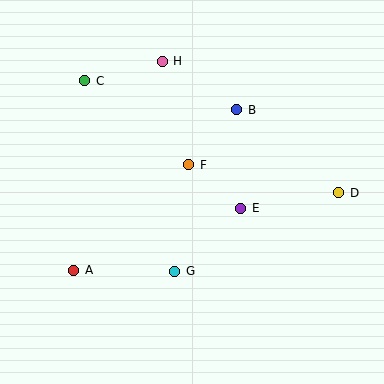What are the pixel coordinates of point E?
Point E is at (241, 208).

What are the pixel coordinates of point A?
Point A is at (74, 270).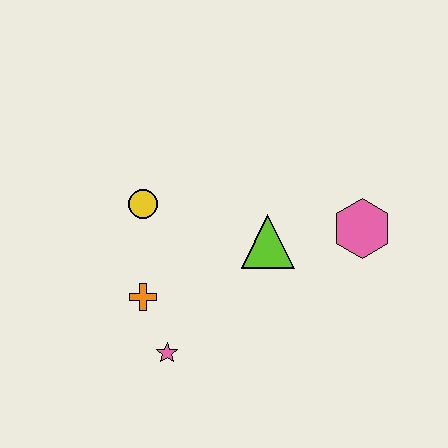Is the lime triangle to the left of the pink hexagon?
Yes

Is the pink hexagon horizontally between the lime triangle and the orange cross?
No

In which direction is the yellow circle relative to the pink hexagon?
The yellow circle is to the left of the pink hexagon.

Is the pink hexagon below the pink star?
No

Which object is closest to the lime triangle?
The pink hexagon is closest to the lime triangle.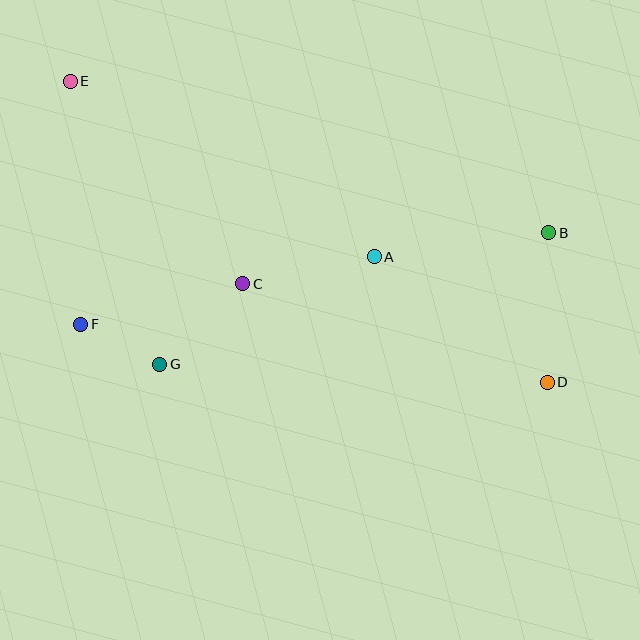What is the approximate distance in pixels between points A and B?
The distance between A and B is approximately 176 pixels.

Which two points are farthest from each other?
Points D and E are farthest from each other.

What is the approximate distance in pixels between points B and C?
The distance between B and C is approximately 310 pixels.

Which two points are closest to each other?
Points F and G are closest to each other.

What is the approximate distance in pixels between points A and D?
The distance between A and D is approximately 214 pixels.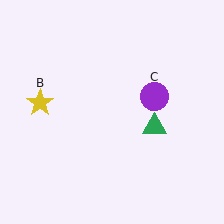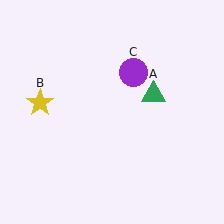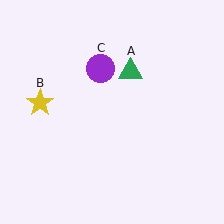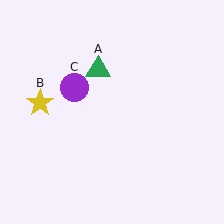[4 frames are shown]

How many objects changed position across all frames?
2 objects changed position: green triangle (object A), purple circle (object C).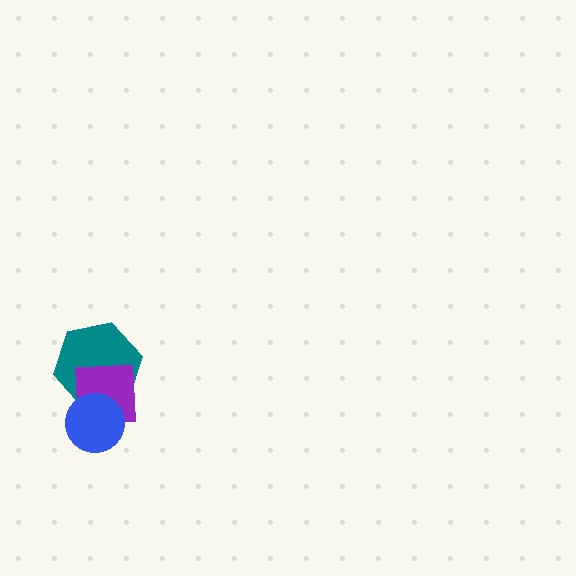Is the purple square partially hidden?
Yes, it is partially covered by another shape.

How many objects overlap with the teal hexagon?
2 objects overlap with the teal hexagon.